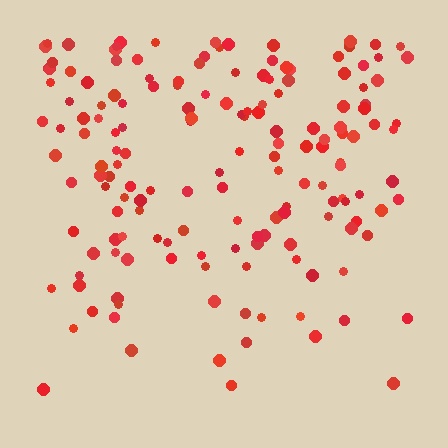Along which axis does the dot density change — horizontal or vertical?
Vertical.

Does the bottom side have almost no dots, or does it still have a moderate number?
Still a moderate number, just noticeably fewer than the top.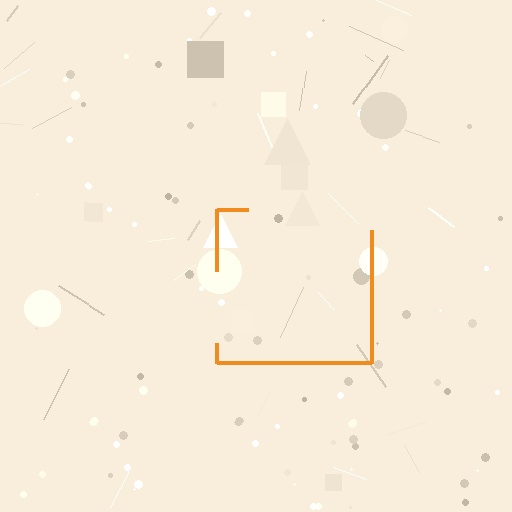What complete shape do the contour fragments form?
The contour fragments form a square.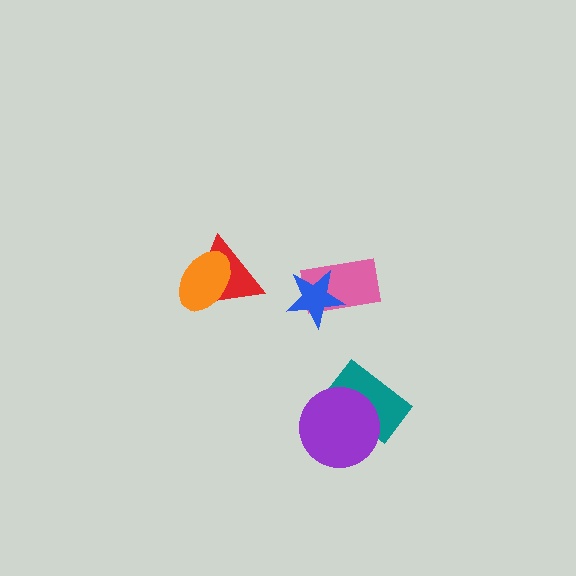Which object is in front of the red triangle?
The orange ellipse is in front of the red triangle.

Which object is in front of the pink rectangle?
The blue star is in front of the pink rectangle.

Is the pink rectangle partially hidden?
Yes, it is partially covered by another shape.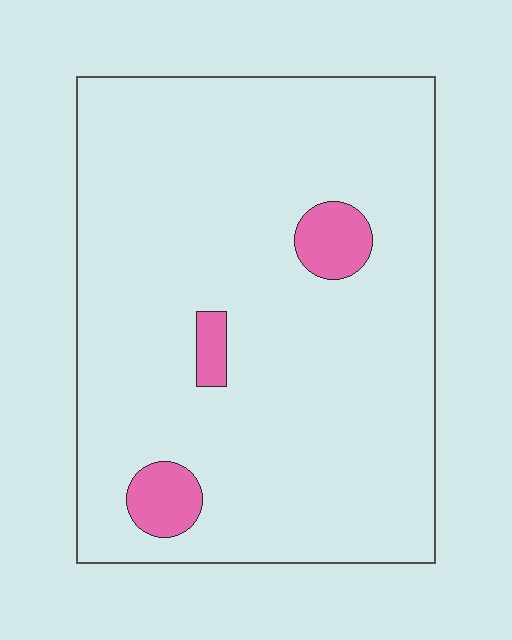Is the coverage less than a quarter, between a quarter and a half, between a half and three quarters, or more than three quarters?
Less than a quarter.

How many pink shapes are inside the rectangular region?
3.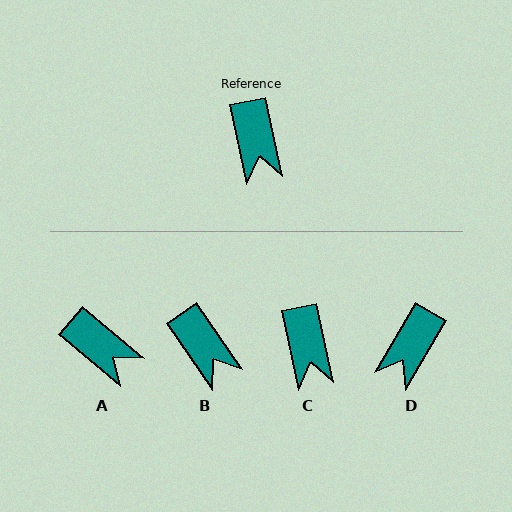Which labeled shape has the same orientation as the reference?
C.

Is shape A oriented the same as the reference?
No, it is off by about 38 degrees.